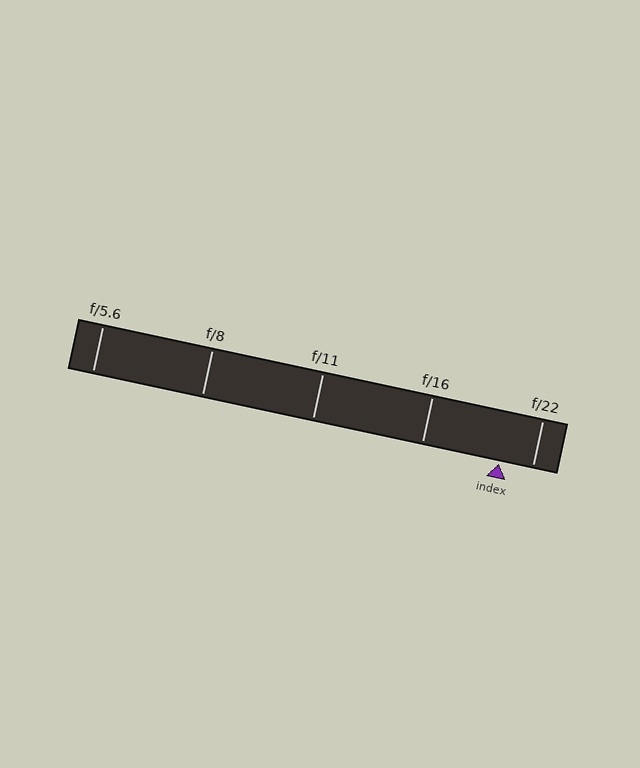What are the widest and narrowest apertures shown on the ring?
The widest aperture shown is f/5.6 and the narrowest is f/22.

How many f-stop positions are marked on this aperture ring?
There are 5 f-stop positions marked.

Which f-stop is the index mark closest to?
The index mark is closest to f/22.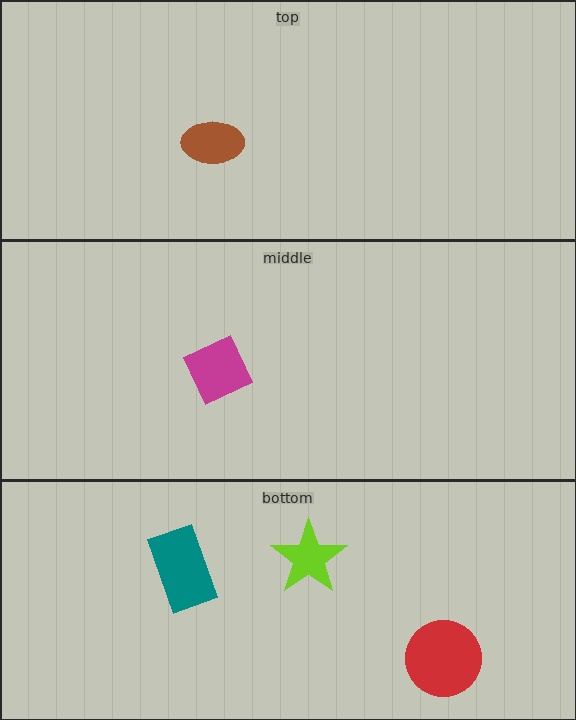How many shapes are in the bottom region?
3.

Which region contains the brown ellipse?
The top region.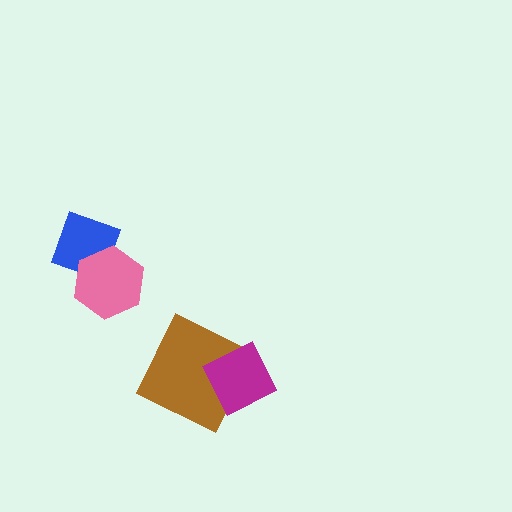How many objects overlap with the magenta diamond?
1 object overlaps with the magenta diamond.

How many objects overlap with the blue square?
1 object overlaps with the blue square.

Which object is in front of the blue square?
The pink hexagon is in front of the blue square.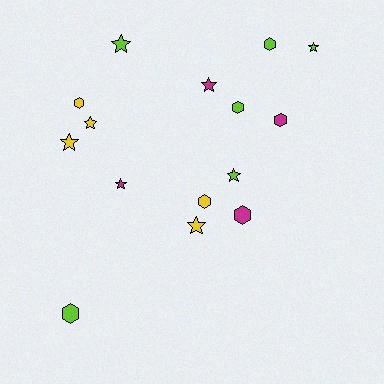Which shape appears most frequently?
Star, with 8 objects.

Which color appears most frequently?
Lime, with 6 objects.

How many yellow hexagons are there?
There are 2 yellow hexagons.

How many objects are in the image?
There are 15 objects.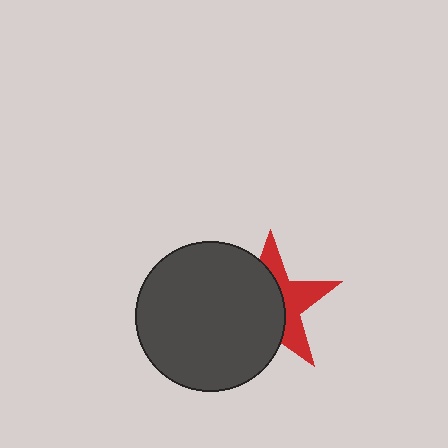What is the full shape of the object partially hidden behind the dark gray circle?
The partially hidden object is a red star.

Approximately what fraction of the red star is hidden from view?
Roughly 59% of the red star is hidden behind the dark gray circle.